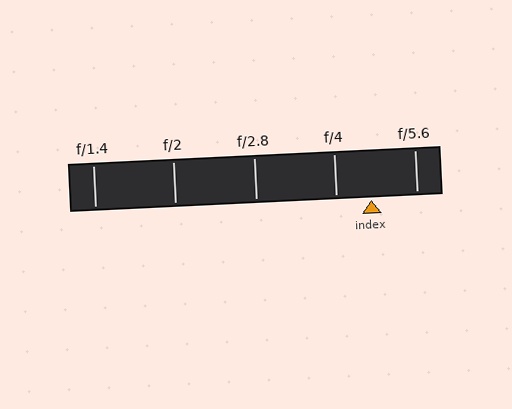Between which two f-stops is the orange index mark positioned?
The index mark is between f/4 and f/5.6.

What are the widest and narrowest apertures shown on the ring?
The widest aperture shown is f/1.4 and the narrowest is f/5.6.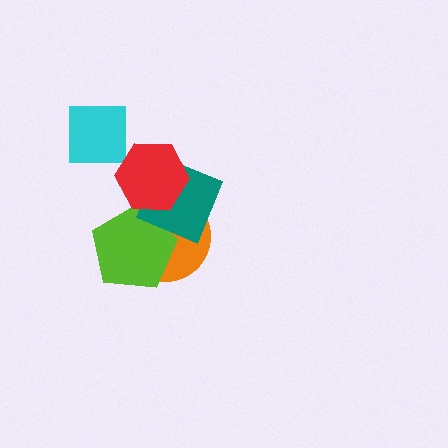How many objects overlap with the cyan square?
0 objects overlap with the cyan square.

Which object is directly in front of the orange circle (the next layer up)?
The lime pentagon is directly in front of the orange circle.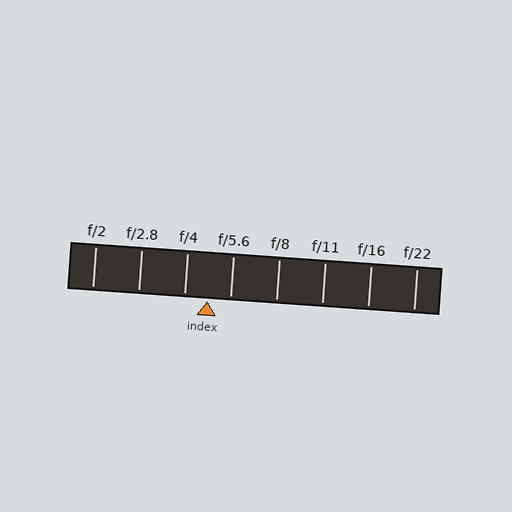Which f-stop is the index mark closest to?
The index mark is closest to f/5.6.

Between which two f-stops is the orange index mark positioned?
The index mark is between f/4 and f/5.6.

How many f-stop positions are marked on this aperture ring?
There are 8 f-stop positions marked.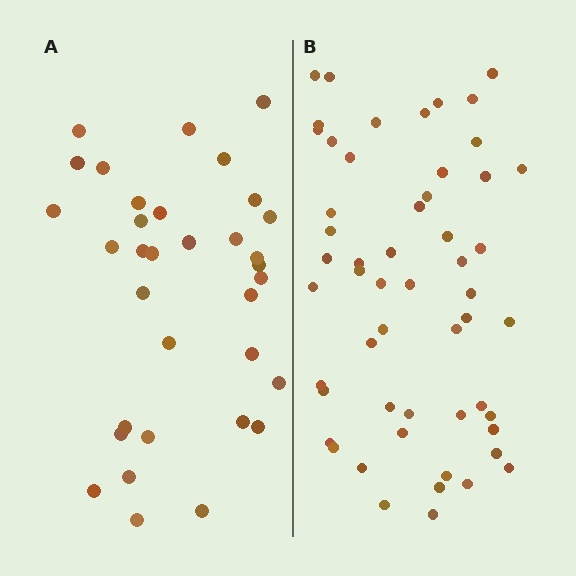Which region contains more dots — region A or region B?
Region B (the right region) has more dots.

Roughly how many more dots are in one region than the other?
Region B has approximately 20 more dots than region A.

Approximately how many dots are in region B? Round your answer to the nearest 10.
About 50 dots. (The exact count is 54, which rounds to 50.)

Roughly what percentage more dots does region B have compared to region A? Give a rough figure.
About 60% more.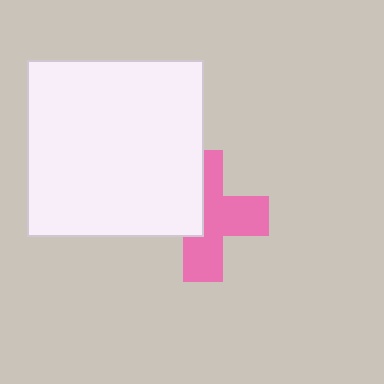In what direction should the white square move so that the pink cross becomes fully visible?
The white square should move left. That is the shortest direction to clear the overlap and leave the pink cross fully visible.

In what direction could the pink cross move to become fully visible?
The pink cross could move right. That would shift it out from behind the white square entirely.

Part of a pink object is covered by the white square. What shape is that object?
It is a cross.